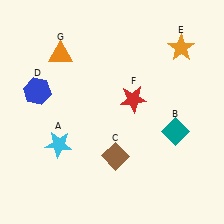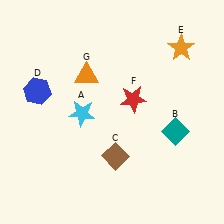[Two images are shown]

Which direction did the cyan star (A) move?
The cyan star (A) moved up.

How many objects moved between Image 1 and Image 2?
2 objects moved between the two images.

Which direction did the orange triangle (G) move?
The orange triangle (G) moved right.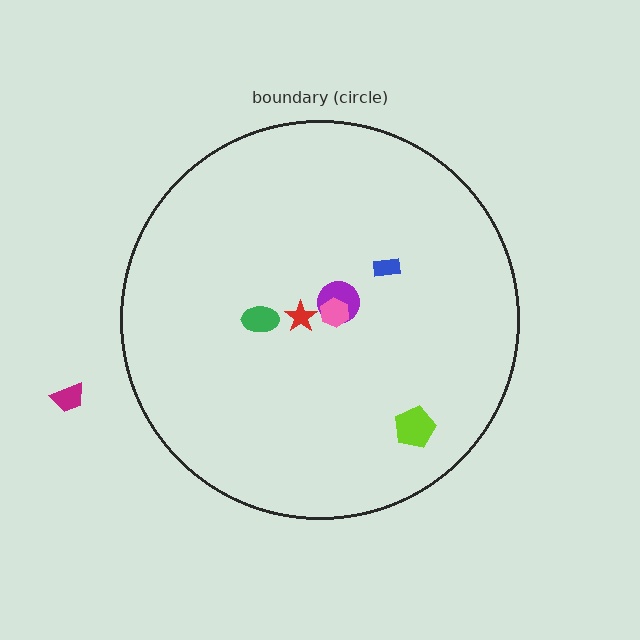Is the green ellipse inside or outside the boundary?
Inside.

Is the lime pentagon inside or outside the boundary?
Inside.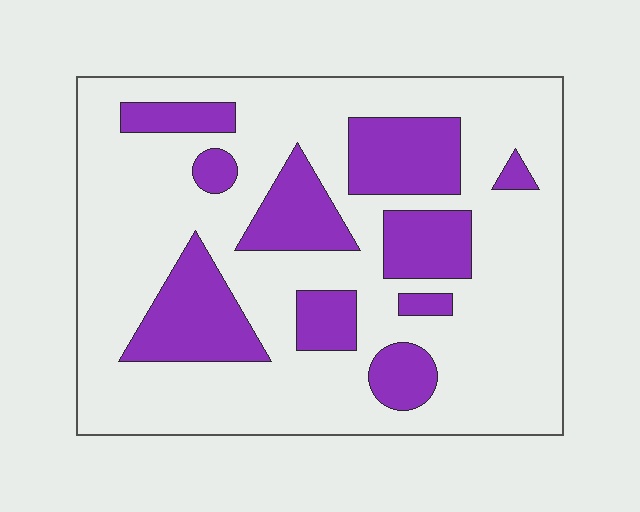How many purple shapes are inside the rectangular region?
10.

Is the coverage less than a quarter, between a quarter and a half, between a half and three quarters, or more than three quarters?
Between a quarter and a half.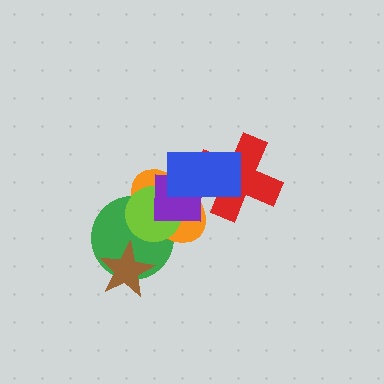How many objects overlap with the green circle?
4 objects overlap with the green circle.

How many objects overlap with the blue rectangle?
3 objects overlap with the blue rectangle.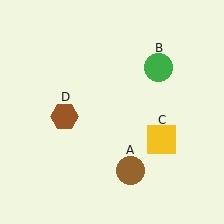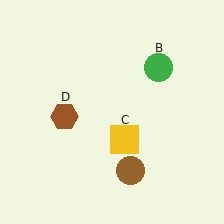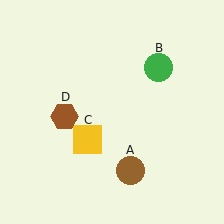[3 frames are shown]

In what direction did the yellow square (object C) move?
The yellow square (object C) moved left.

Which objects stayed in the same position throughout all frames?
Brown circle (object A) and green circle (object B) and brown hexagon (object D) remained stationary.